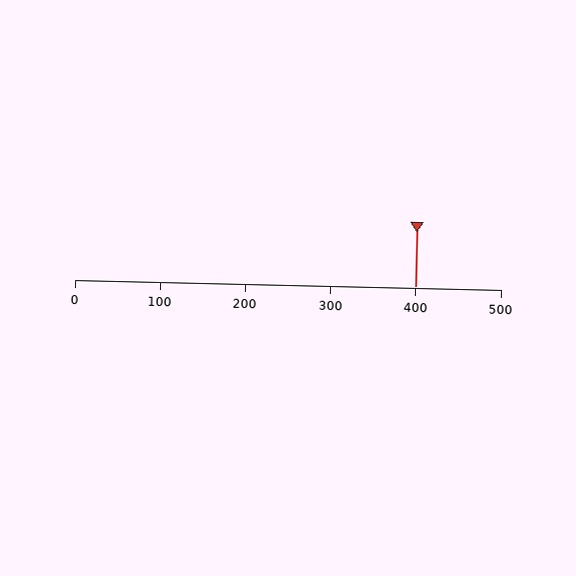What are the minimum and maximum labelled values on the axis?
The axis runs from 0 to 500.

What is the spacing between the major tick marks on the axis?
The major ticks are spaced 100 apart.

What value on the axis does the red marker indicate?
The marker indicates approximately 400.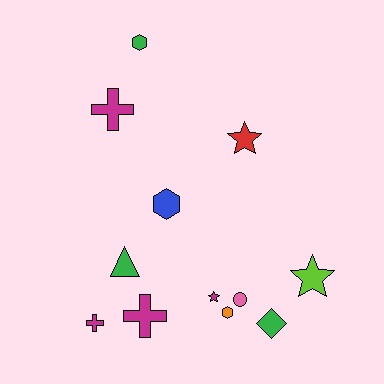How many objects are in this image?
There are 12 objects.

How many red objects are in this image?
There is 1 red object.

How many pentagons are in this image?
There are no pentagons.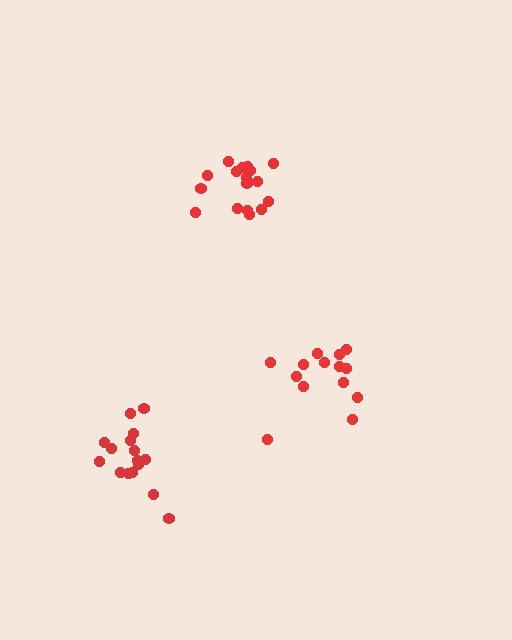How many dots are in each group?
Group 1: 14 dots, Group 2: 17 dots, Group 3: 16 dots (47 total).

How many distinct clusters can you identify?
There are 3 distinct clusters.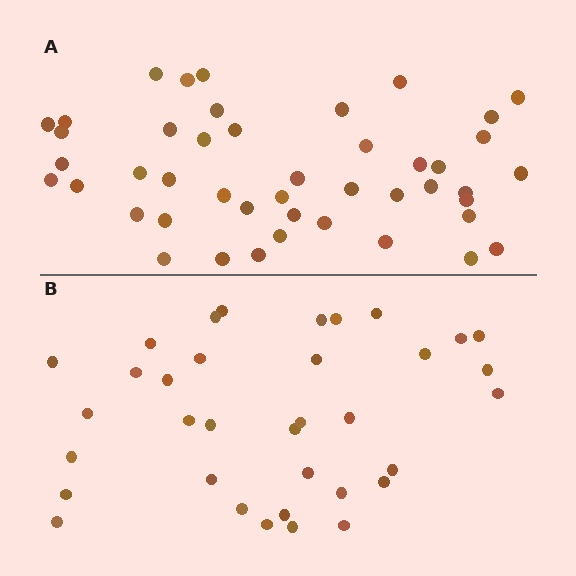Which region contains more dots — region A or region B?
Region A (the top region) has more dots.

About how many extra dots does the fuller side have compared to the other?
Region A has roughly 10 or so more dots than region B.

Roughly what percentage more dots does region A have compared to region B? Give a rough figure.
About 30% more.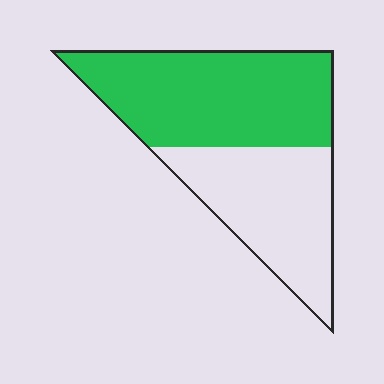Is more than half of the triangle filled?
Yes.